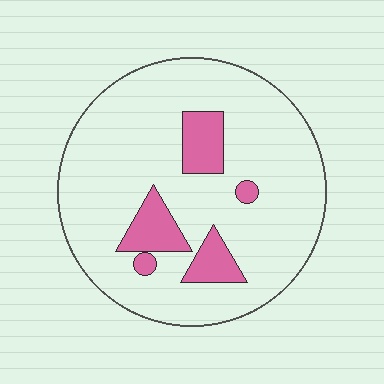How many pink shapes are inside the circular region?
5.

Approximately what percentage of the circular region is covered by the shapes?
Approximately 15%.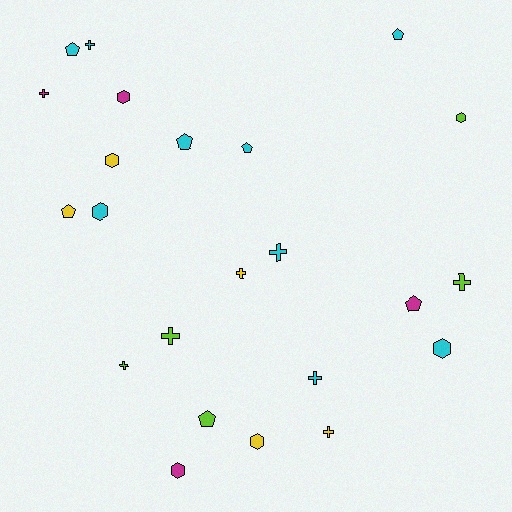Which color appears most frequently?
Cyan, with 9 objects.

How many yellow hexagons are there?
There are 2 yellow hexagons.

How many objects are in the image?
There are 23 objects.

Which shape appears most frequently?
Cross, with 9 objects.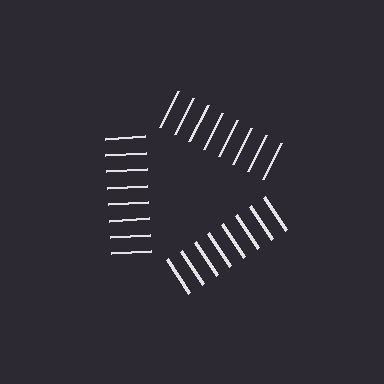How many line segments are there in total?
24 — 8 along each of the 3 edges.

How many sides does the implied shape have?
3 sides — the line-ends trace a triangle.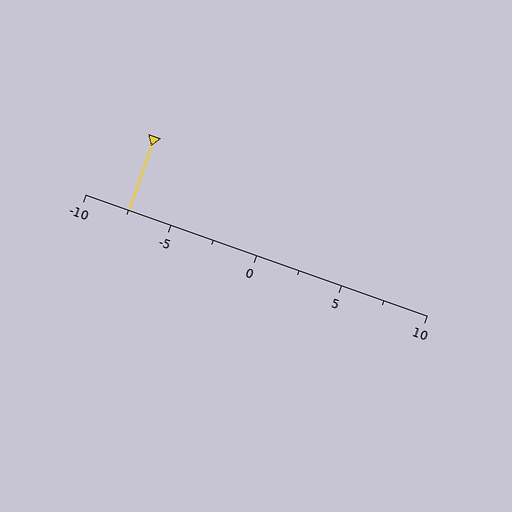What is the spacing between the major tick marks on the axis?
The major ticks are spaced 5 apart.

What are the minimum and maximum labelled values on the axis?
The axis runs from -10 to 10.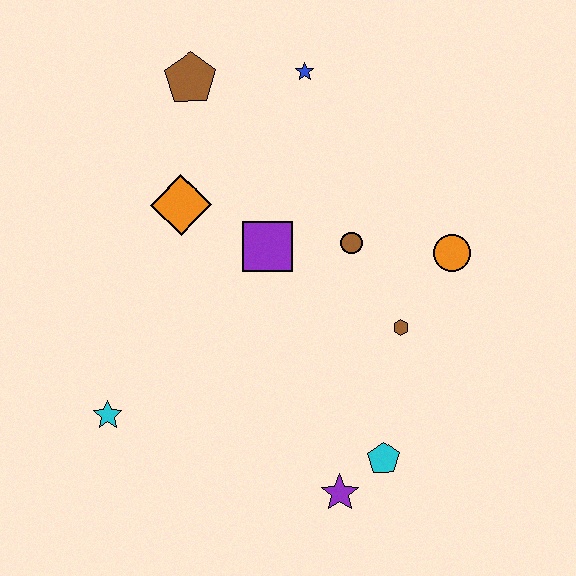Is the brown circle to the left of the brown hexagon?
Yes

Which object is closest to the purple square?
The brown circle is closest to the purple square.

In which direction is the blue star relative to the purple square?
The blue star is above the purple square.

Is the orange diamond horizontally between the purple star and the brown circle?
No